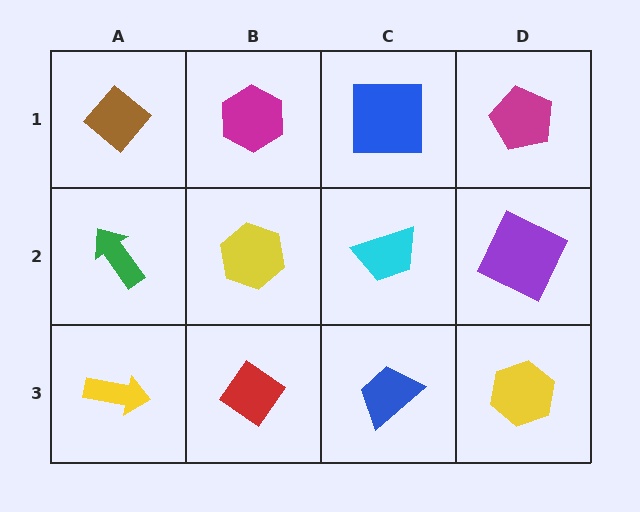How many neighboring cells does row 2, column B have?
4.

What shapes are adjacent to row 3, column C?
A cyan trapezoid (row 2, column C), a red diamond (row 3, column B), a yellow hexagon (row 3, column D).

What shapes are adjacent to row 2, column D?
A magenta pentagon (row 1, column D), a yellow hexagon (row 3, column D), a cyan trapezoid (row 2, column C).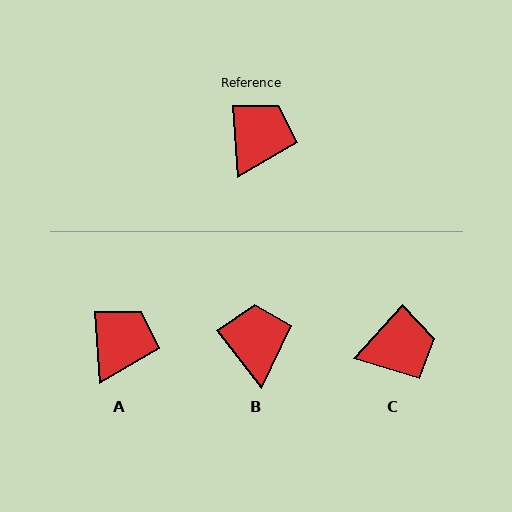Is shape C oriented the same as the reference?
No, it is off by about 47 degrees.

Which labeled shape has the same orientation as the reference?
A.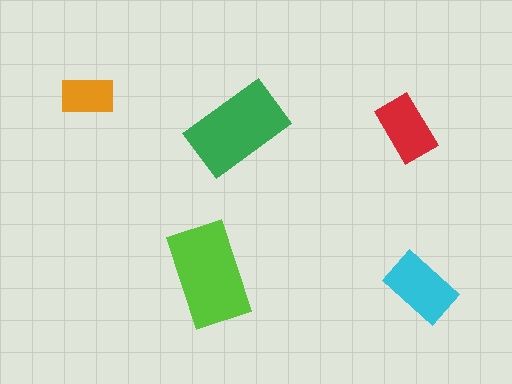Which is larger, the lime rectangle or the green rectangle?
The lime one.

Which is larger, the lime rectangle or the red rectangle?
The lime one.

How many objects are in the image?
There are 5 objects in the image.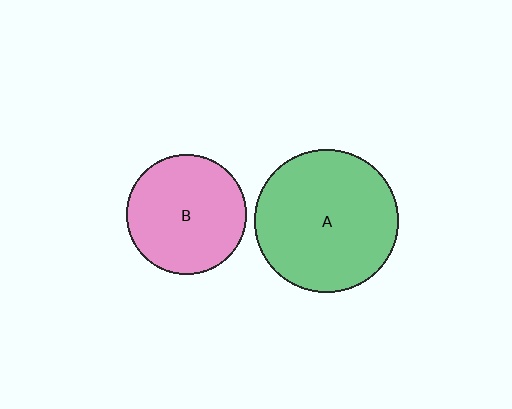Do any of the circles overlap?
No, none of the circles overlap.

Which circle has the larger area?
Circle A (green).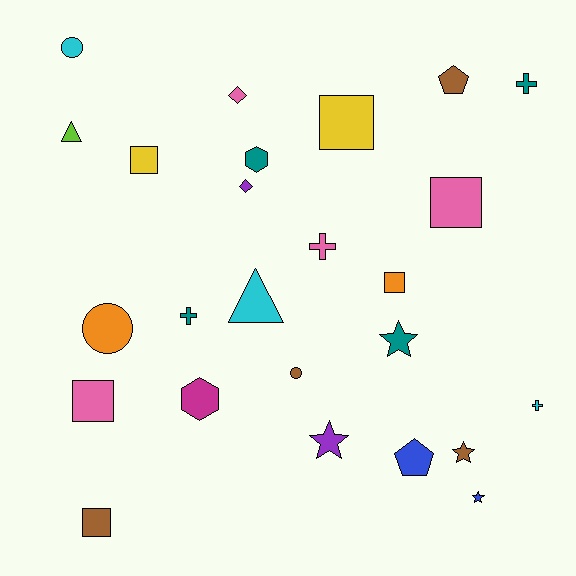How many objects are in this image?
There are 25 objects.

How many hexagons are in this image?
There are 2 hexagons.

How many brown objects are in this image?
There are 4 brown objects.